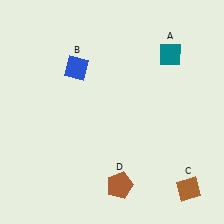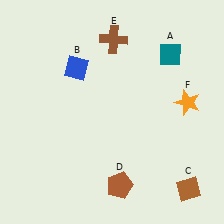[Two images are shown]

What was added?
A brown cross (E), an orange star (F) were added in Image 2.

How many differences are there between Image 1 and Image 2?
There are 2 differences between the two images.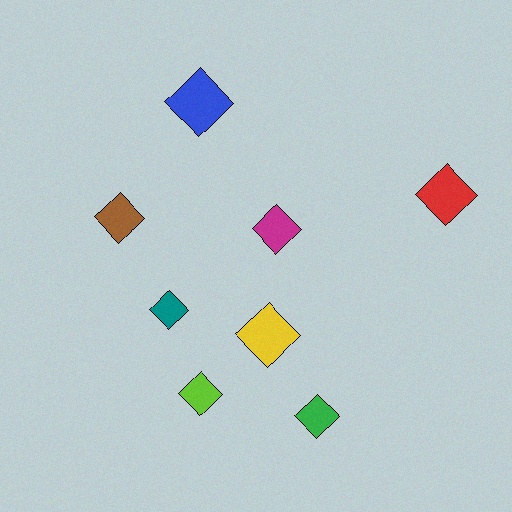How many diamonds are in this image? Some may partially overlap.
There are 8 diamonds.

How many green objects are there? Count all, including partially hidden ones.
There is 1 green object.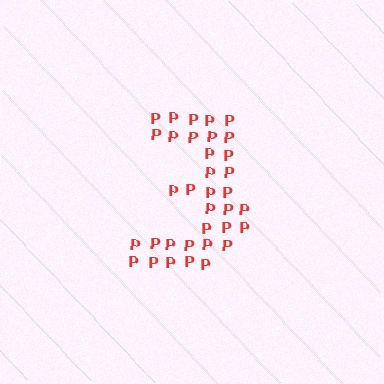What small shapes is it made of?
It is made of small letter P's.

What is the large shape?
The large shape is the digit 3.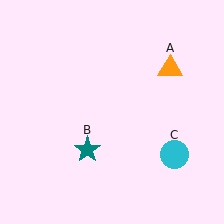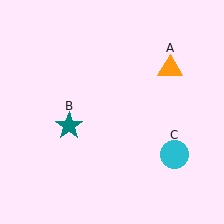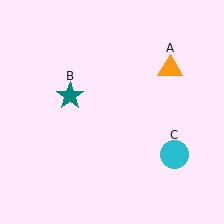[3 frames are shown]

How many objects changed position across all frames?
1 object changed position: teal star (object B).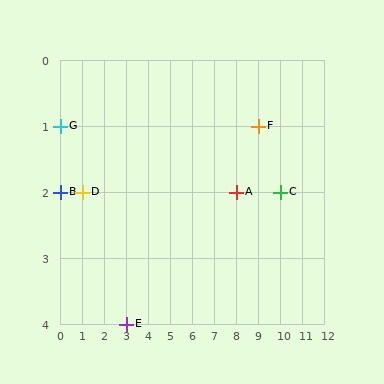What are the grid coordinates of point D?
Point D is at grid coordinates (1, 2).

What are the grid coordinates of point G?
Point G is at grid coordinates (0, 1).